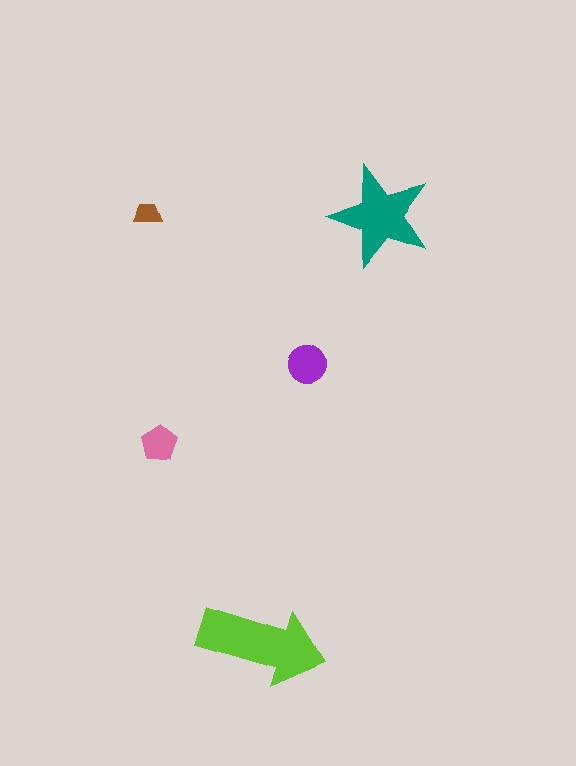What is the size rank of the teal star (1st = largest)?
2nd.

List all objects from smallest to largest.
The brown trapezoid, the pink pentagon, the purple circle, the teal star, the lime arrow.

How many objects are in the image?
There are 5 objects in the image.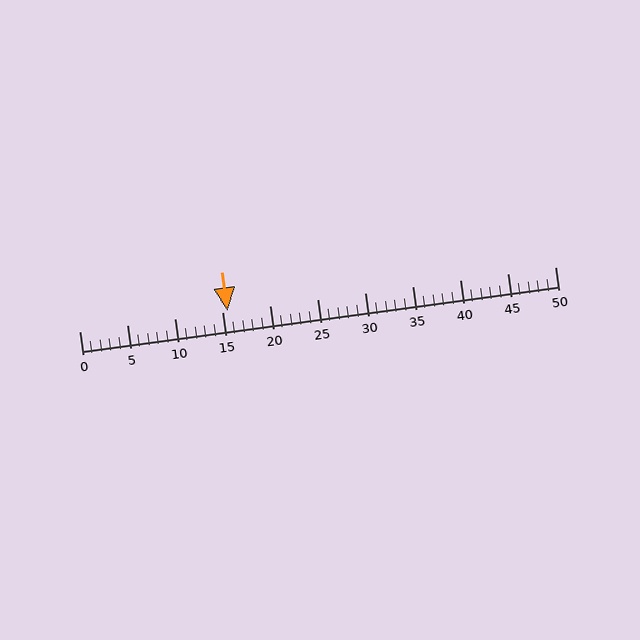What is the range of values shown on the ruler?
The ruler shows values from 0 to 50.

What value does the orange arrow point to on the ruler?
The orange arrow points to approximately 16.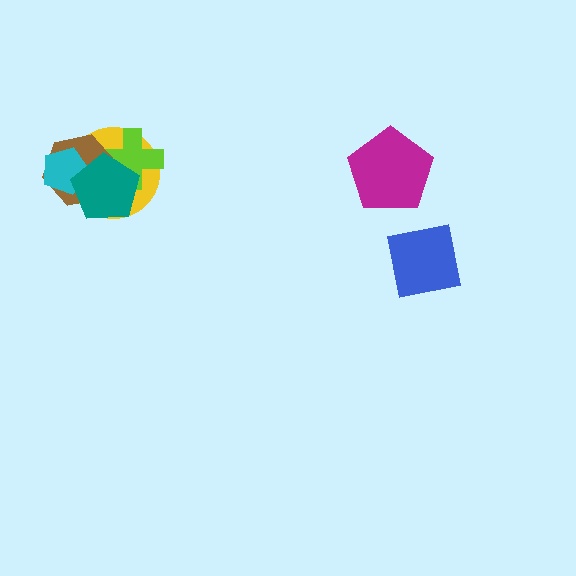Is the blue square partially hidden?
No, no other shape covers it.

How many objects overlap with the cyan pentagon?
3 objects overlap with the cyan pentagon.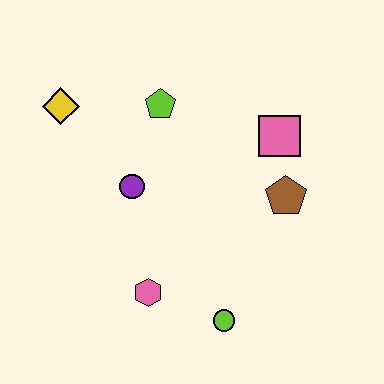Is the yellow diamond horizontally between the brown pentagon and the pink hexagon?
No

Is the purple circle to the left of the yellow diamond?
No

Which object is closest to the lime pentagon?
The purple circle is closest to the lime pentagon.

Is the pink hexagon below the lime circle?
No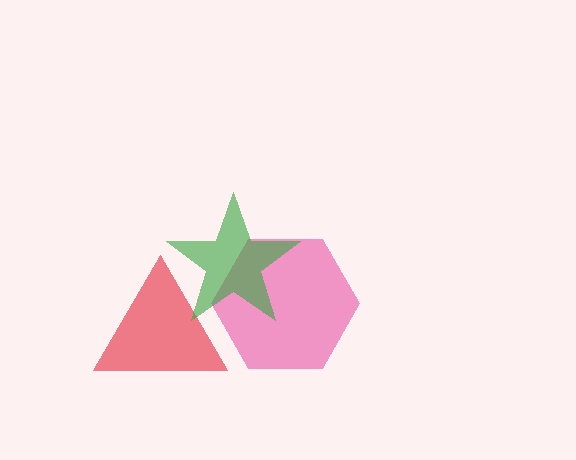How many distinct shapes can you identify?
There are 3 distinct shapes: a pink hexagon, a red triangle, a green star.